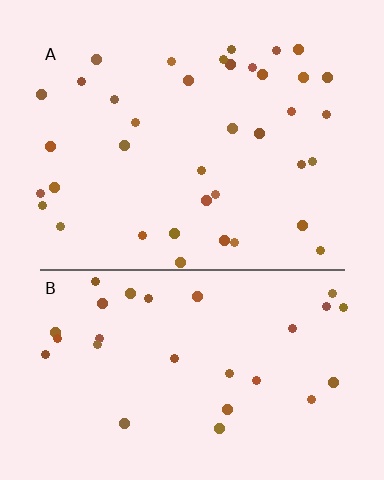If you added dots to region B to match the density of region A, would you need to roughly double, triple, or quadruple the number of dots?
Approximately double.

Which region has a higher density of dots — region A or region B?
A (the top).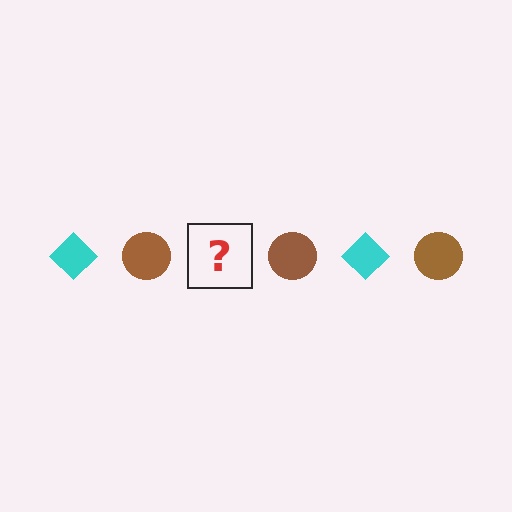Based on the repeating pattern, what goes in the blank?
The blank should be a cyan diamond.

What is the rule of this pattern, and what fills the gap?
The rule is that the pattern alternates between cyan diamond and brown circle. The gap should be filled with a cyan diamond.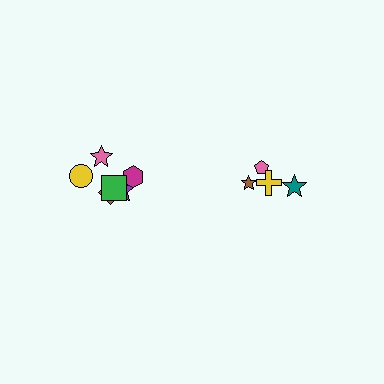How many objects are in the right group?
There are 4 objects.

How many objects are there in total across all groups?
There are 10 objects.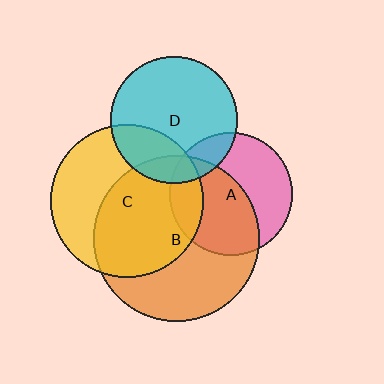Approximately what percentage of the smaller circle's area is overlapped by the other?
Approximately 15%.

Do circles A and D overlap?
Yes.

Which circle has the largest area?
Circle B (orange).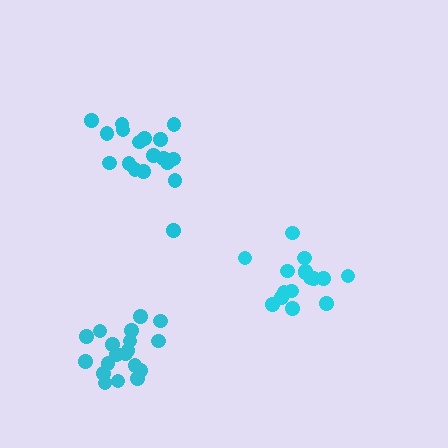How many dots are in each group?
Group 1: 16 dots, Group 2: 18 dots, Group 3: 19 dots (53 total).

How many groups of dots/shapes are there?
There are 3 groups.